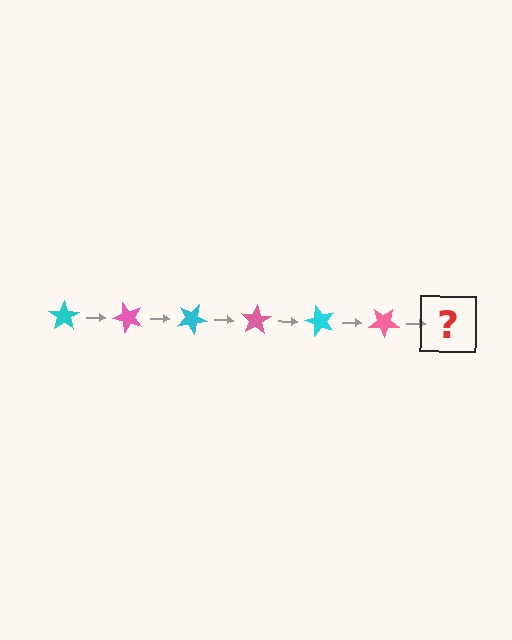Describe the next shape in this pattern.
It should be a cyan star, rotated 300 degrees from the start.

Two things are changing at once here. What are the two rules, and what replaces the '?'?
The two rules are that it rotates 50 degrees each step and the color cycles through cyan and pink. The '?' should be a cyan star, rotated 300 degrees from the start.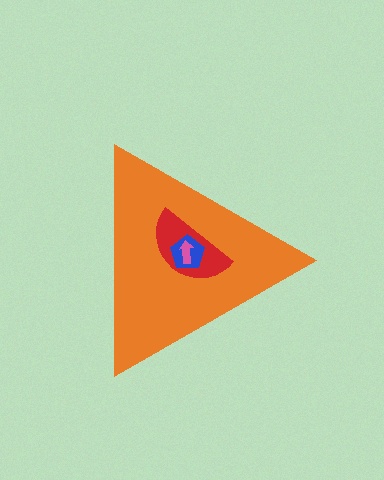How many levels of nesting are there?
4.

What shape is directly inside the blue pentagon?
The pink arrow.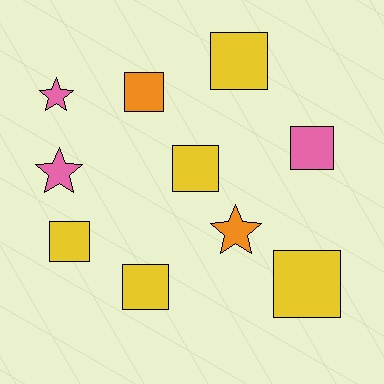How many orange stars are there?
There is 1 orange star.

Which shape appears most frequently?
Square, with 7 objects.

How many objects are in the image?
There are 10 objects.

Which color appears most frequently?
Yellow, with 5 objects.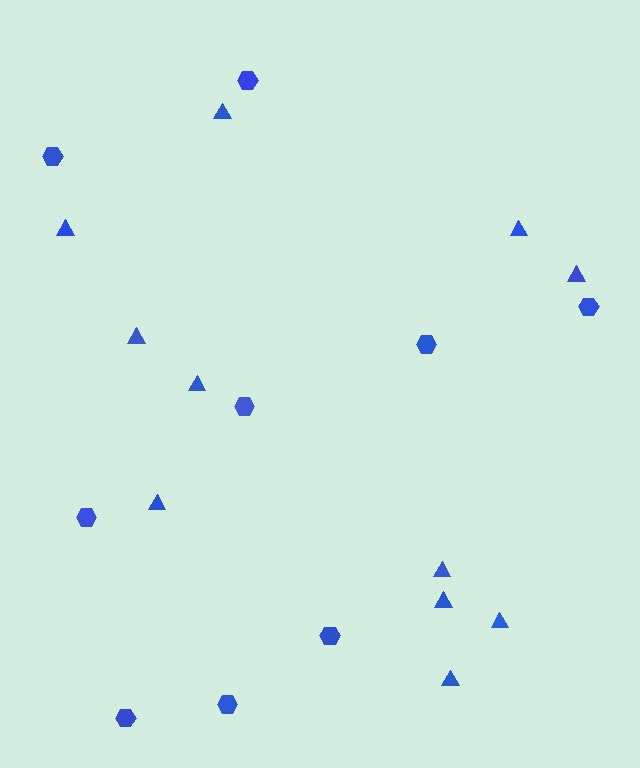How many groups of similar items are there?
There are 2 groups: one group of triangles (11) and one group of hexagons (9).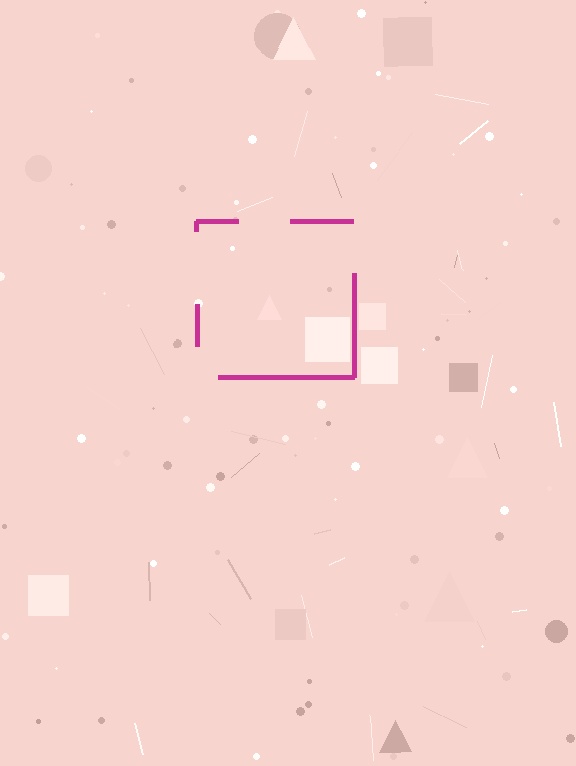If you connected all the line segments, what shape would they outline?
They would outline a square.